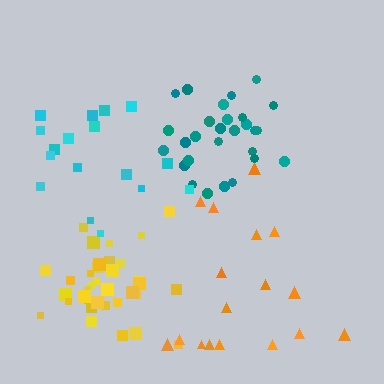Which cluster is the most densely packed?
Yellow.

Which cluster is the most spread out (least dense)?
Orange.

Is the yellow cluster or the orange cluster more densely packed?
Yellow.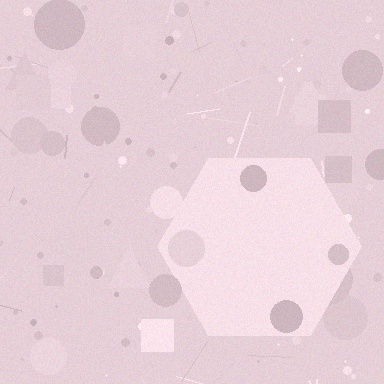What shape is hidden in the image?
A hexagon is hidden in the image.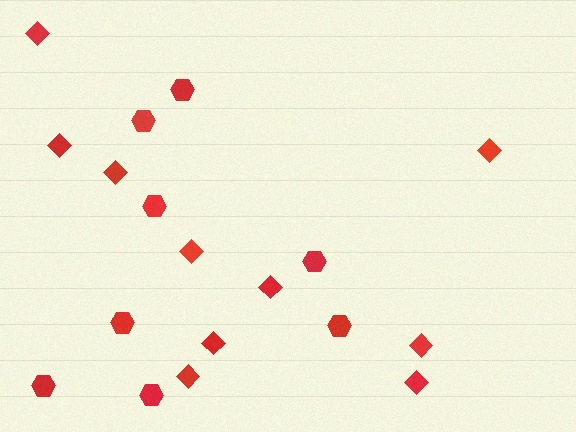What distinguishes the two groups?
There are 2 groups: one group of diamonds (10) and one group of hexagons (8).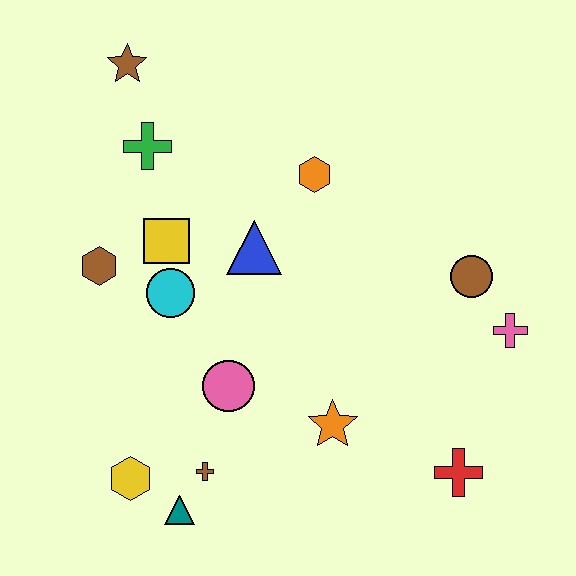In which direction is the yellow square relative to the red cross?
The yellow square is to the left of the red cross.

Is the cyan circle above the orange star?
Yes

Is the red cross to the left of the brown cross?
No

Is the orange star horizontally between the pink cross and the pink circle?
Yes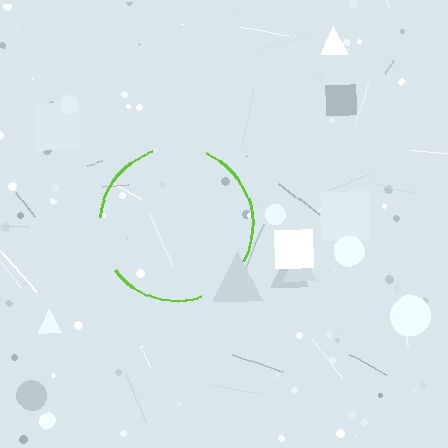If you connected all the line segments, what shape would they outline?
They would outline a circle.